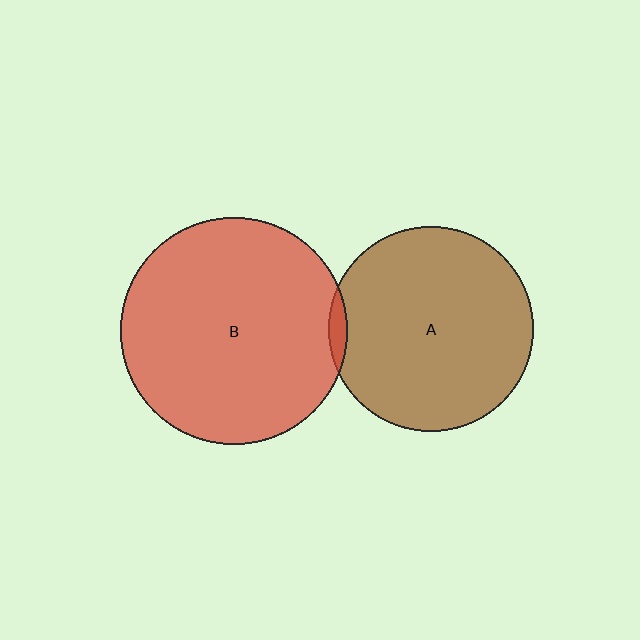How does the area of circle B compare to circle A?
Approximately 1.2 times.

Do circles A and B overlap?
Yes.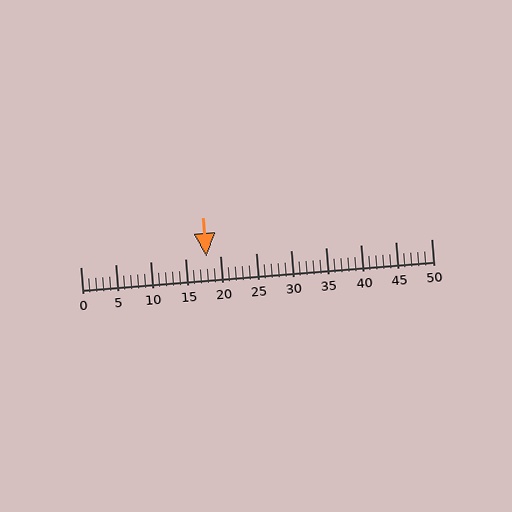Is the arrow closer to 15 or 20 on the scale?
The arrow is closer to 20.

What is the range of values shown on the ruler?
The ruler shows values from 0 to 50.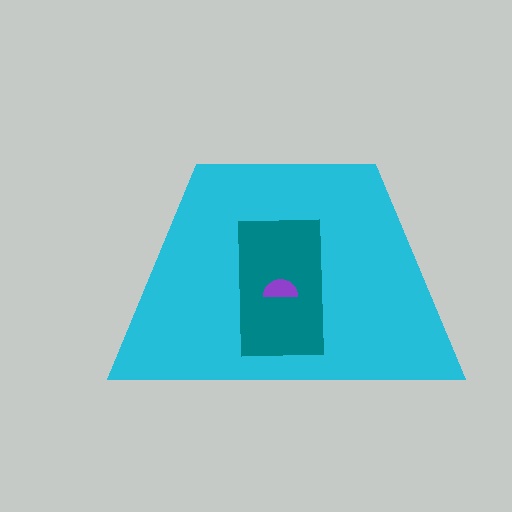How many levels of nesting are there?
3.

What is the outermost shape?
The cyan trapezoid.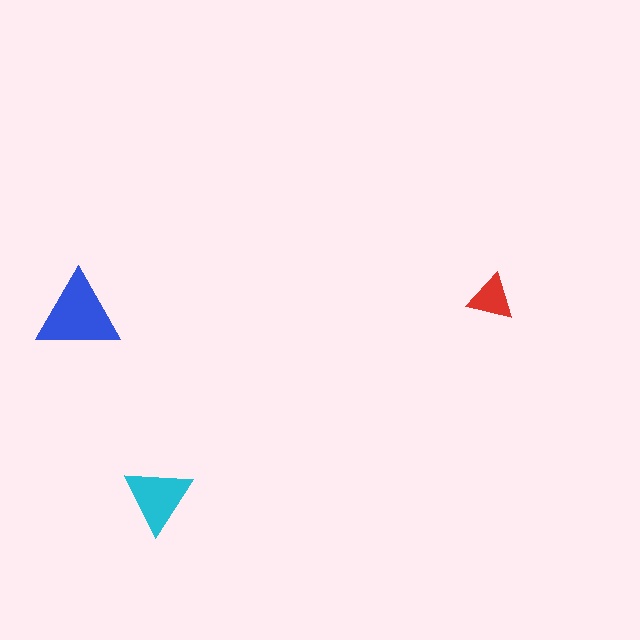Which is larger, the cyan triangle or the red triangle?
The cyan one.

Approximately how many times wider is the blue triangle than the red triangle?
About 2 times wider.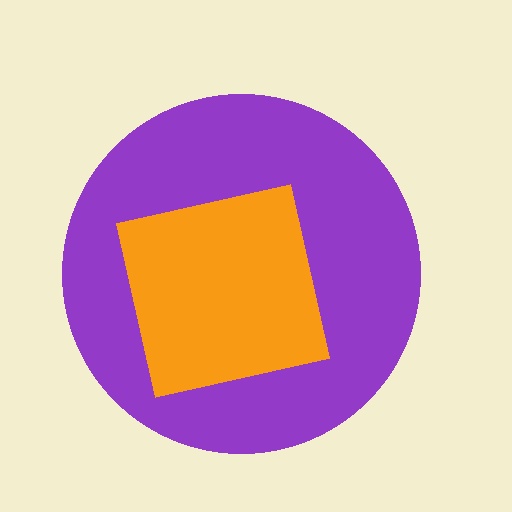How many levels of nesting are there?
2.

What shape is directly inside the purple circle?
The orange square.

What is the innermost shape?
The orange square.